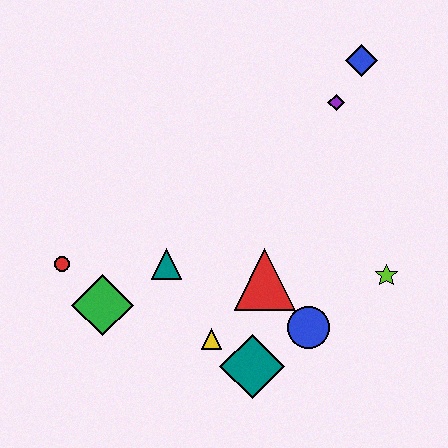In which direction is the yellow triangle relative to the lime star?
The yellow triangle is to the left of the lime star.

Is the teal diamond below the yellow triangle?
Yes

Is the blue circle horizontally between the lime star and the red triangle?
Yes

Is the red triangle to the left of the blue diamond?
Yes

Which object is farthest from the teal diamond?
The blue diamond is farthest from the teal diamond.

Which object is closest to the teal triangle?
The green diamond is closest to the teal triangle.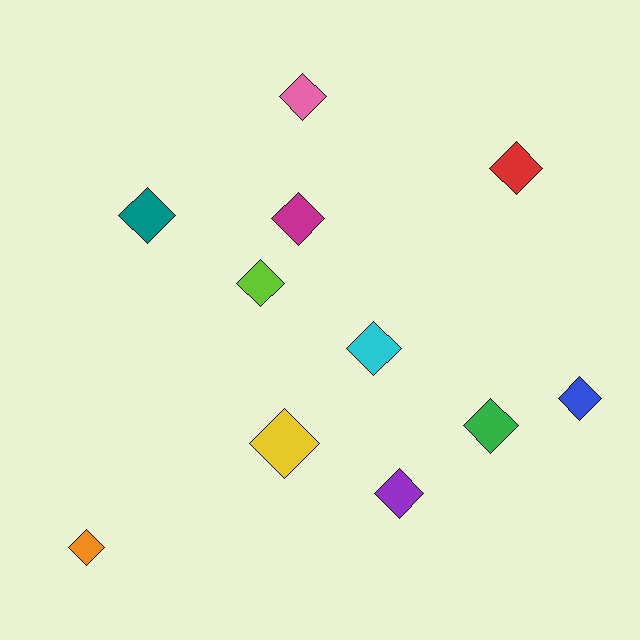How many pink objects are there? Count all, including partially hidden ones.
There is 1 pink object.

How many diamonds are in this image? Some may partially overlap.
There are 11 diamonds.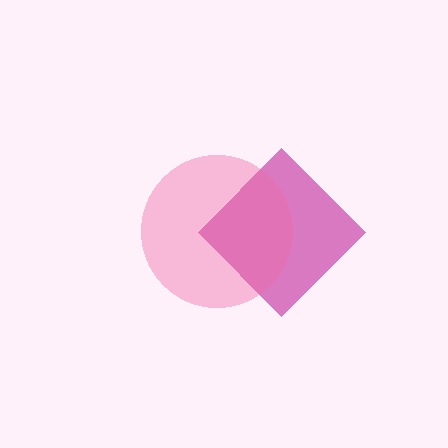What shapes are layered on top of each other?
The layered shapes are: a magenta diamond, a pink circle.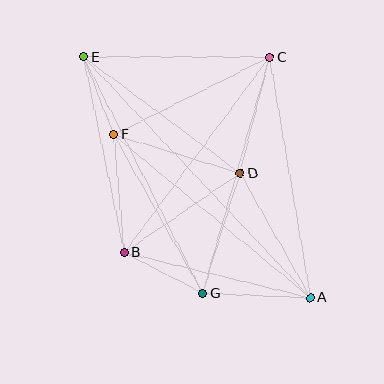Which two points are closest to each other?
Points E and F are closest to each other.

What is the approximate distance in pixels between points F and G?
The distance between F and G is approximately 182 pixels.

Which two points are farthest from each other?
Points A and E are farthest from each other.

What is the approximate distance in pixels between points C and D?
The distance between C and D is approximately 120 pixels.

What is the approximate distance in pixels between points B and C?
The distance between B and C is approximately 243 pixels.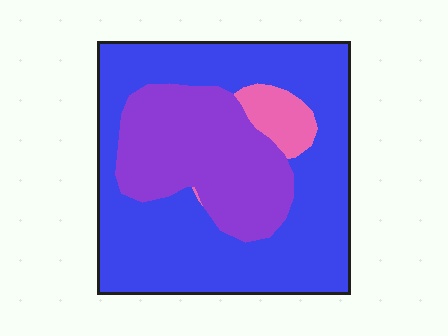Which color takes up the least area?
Pink, at roughly 5%.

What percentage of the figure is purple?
Purple covers around 30% of the figure.